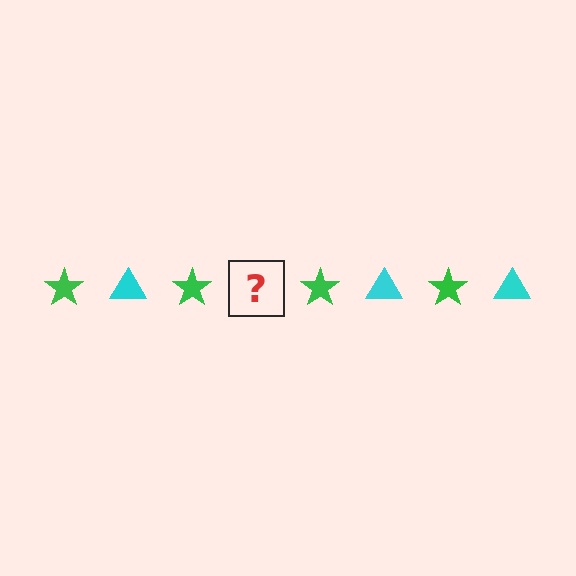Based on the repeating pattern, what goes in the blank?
The blank should be a cyan triangle.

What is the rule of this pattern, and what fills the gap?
The rule is that the pattern alternates between green star and cyan triangle. The gap should be filled with a cyan triangle.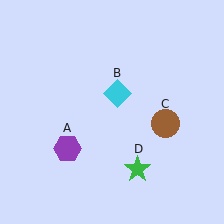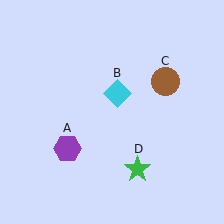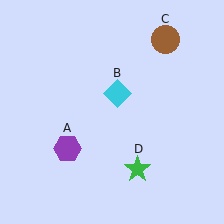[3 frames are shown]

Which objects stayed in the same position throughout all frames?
Purple hexagon (object A) and cyan diamond (object B) and green star (object D) remained stationary.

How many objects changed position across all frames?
1 object changed position: brown circle (object C).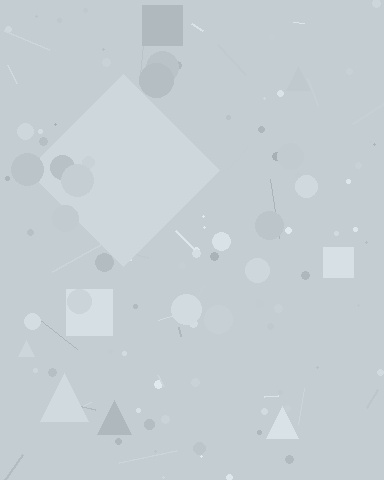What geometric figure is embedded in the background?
A diamond is embedded in the background.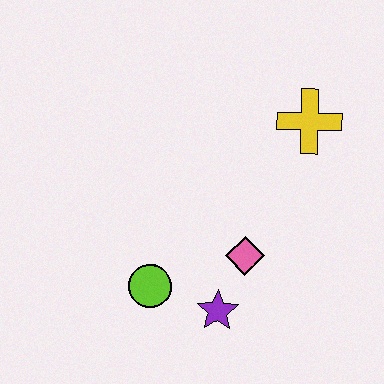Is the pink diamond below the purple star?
No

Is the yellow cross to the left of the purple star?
No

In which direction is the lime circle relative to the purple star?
The lime circle is to the left of the purple star.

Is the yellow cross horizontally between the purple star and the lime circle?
No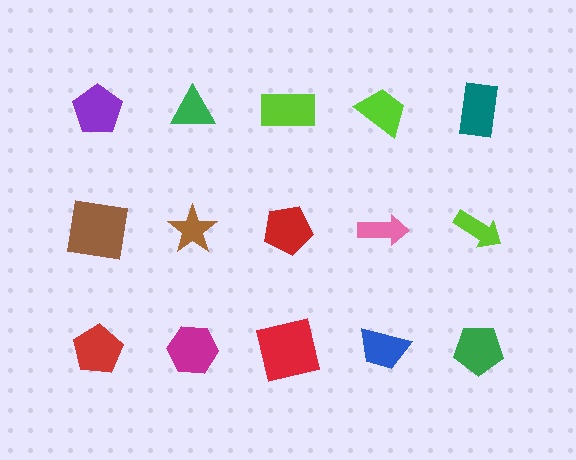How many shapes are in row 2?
5 shapes.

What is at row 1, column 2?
A green triangle.